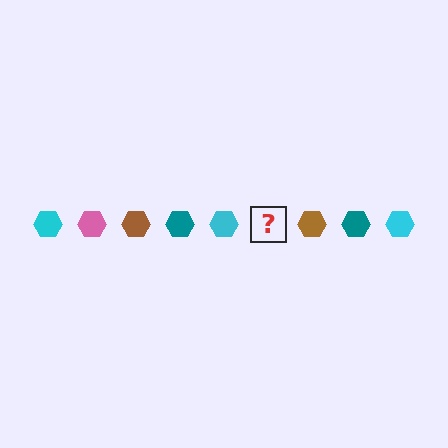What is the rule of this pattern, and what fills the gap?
The rule is that the pattern cycles through cyan, pink, brown, teal hexagons. The gap should be filled with a pink hexagon.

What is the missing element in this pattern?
The missing element is a pink hexagon.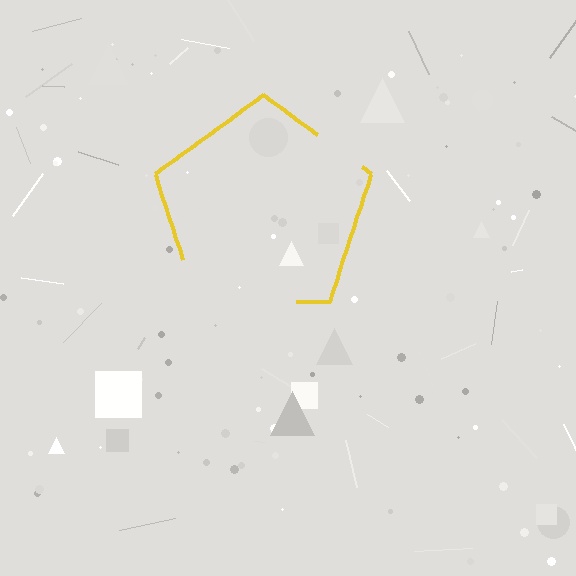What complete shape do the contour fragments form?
The contour fragments form a pentagon.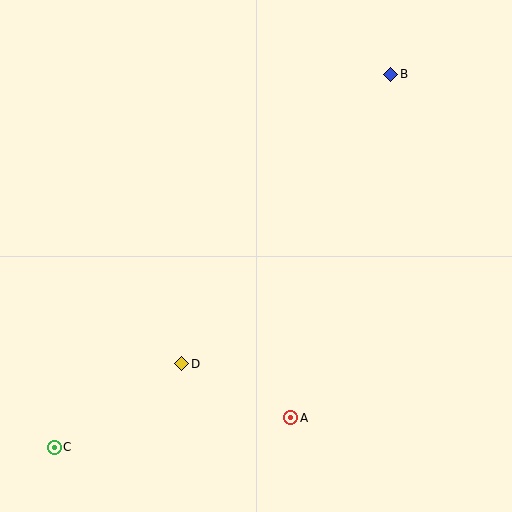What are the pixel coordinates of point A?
Point A is at (291, 418).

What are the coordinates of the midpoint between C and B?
The midpoint between C and B is at (223, 261).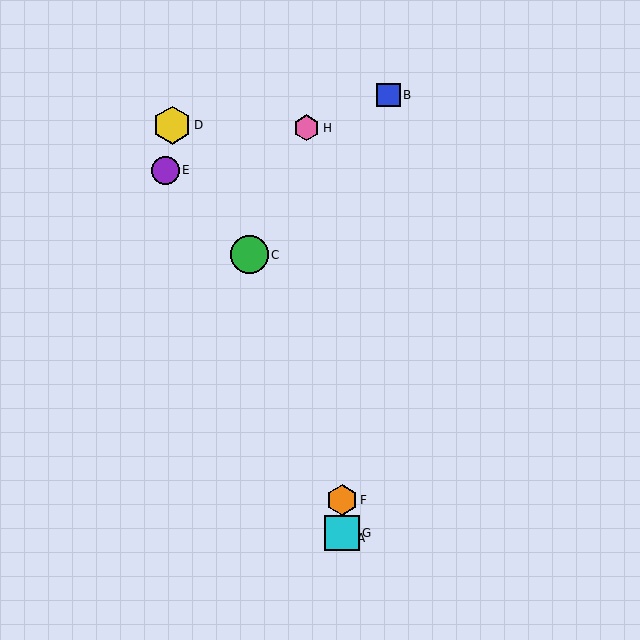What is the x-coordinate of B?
Object B is at x≈389.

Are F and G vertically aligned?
Yes, both are at x≈342.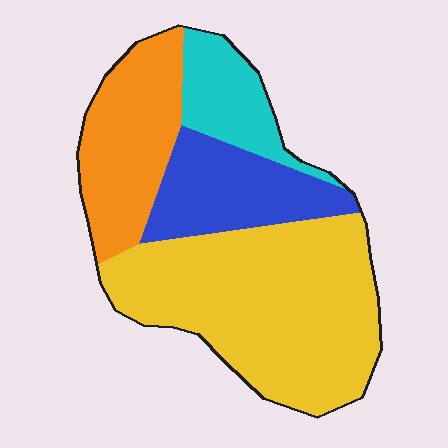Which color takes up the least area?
Cyan, at roughly 10%.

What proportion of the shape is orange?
Orange covers roughly 20% of the shape.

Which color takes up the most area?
Yellow, at roughly 50%.